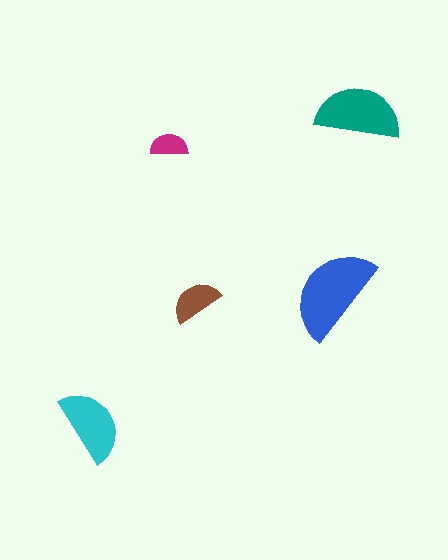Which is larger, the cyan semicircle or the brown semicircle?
The cyan one.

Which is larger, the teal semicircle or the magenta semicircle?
The teal one.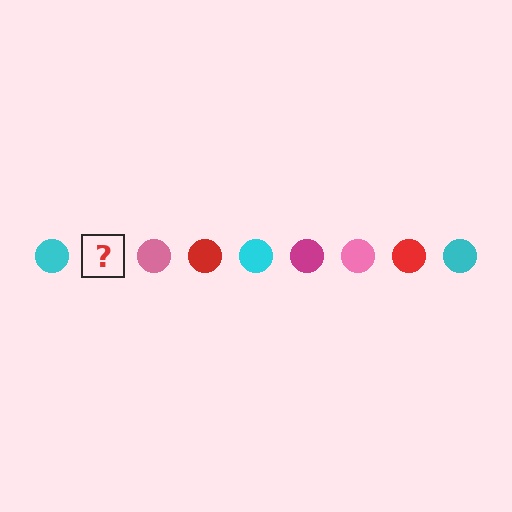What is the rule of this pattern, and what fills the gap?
The rule is that the pattern cycles through cyan, magenta, pink, red circles. The gap should be filled with a magenta circle.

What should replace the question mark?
The question mark should be replaced with a magenta circle.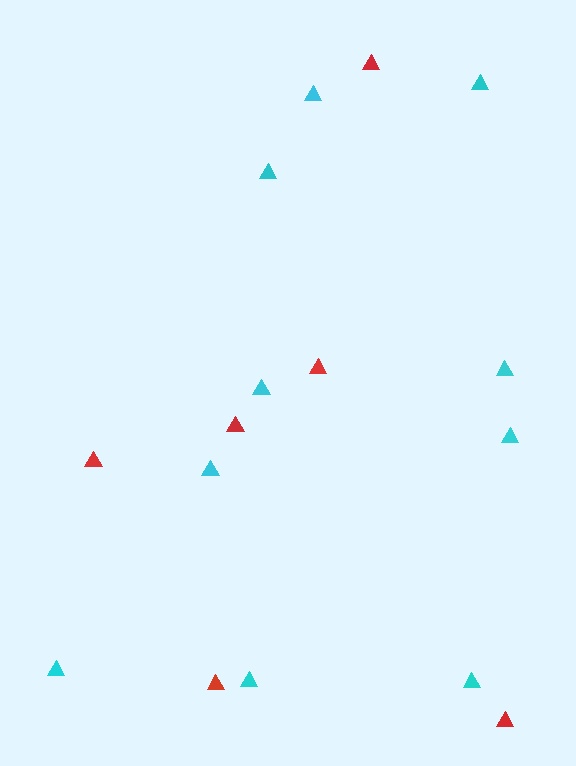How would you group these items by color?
There are 2 groups: one group of cyan triangles (10) and one group of red triangles (6).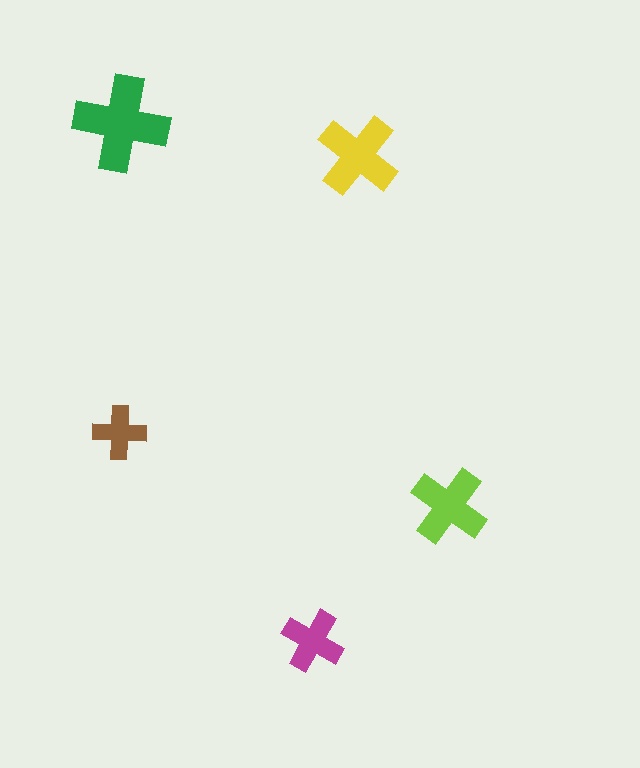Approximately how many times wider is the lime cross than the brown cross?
About 1.5 times wider.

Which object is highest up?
The green cross is topmost.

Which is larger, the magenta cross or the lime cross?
The lime one.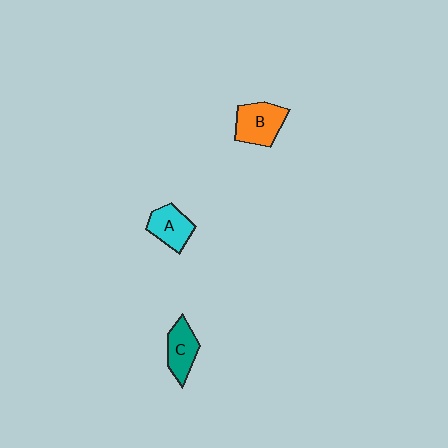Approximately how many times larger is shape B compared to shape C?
Approximately 1.3 times.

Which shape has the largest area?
Shape B (orange).